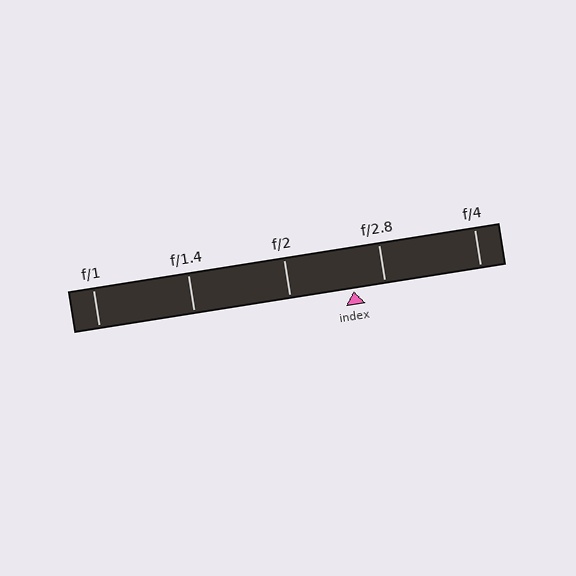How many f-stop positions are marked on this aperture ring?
There are 5 f-stop positions marked.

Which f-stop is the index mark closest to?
The index mark is closest to f/2.8.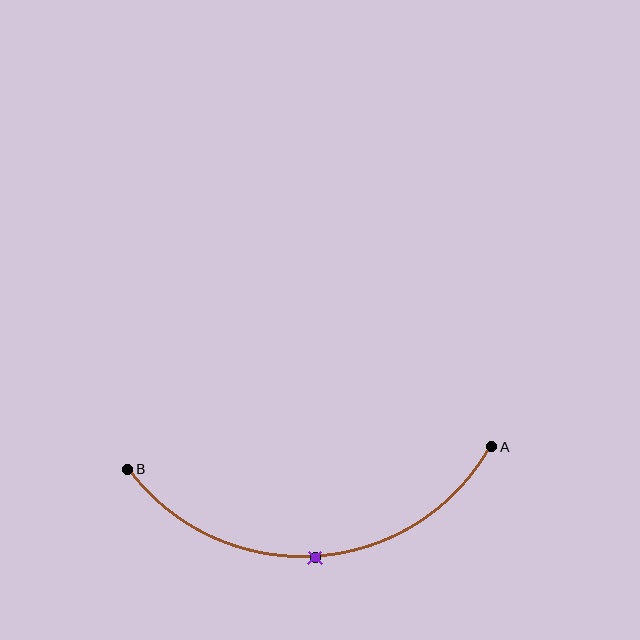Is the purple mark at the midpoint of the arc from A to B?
Yes. The purple mark lies on the arc at equal arc-length from both A and B — it is the arc midpoint.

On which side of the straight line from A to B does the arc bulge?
The arc bulges below the straight line connecting A and B.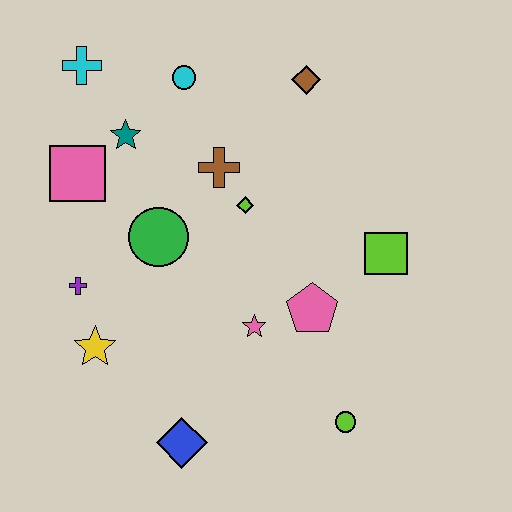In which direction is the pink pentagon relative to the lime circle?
The pink pentagon is above the lime circle.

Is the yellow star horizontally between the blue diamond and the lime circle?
No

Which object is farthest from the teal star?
The lime circle is farthest from the teal star.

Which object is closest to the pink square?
The teal star is closest to the pink square.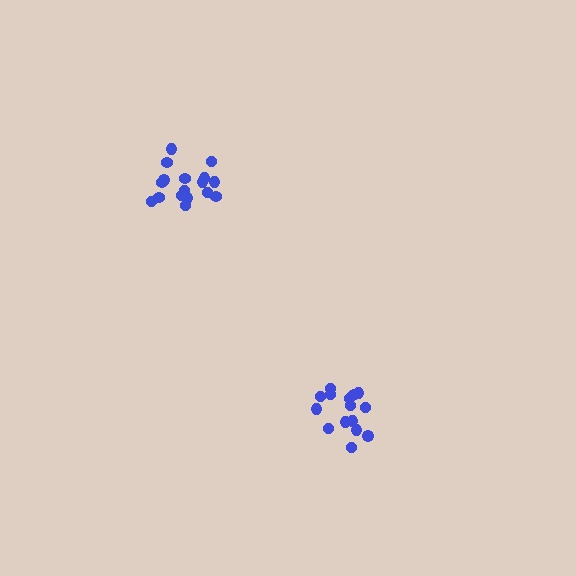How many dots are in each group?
Group 1: 17 dots, Group 2: 16 dots (33 total).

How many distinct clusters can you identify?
There are 2 distinct clusters.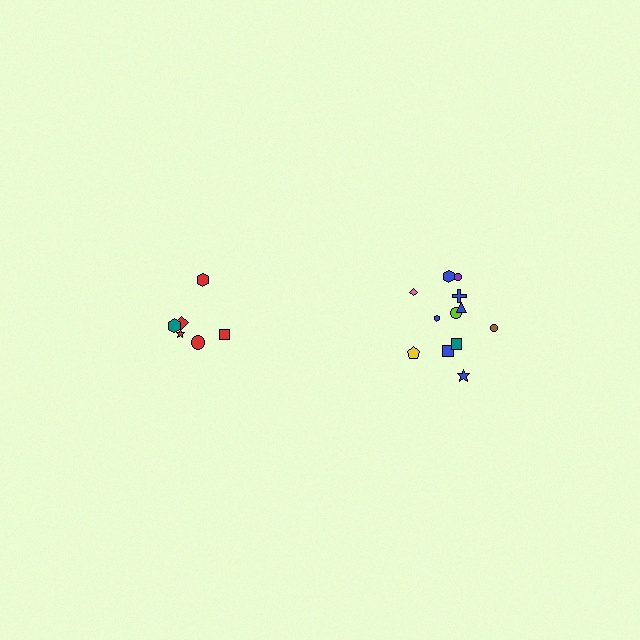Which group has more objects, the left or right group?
The right group.